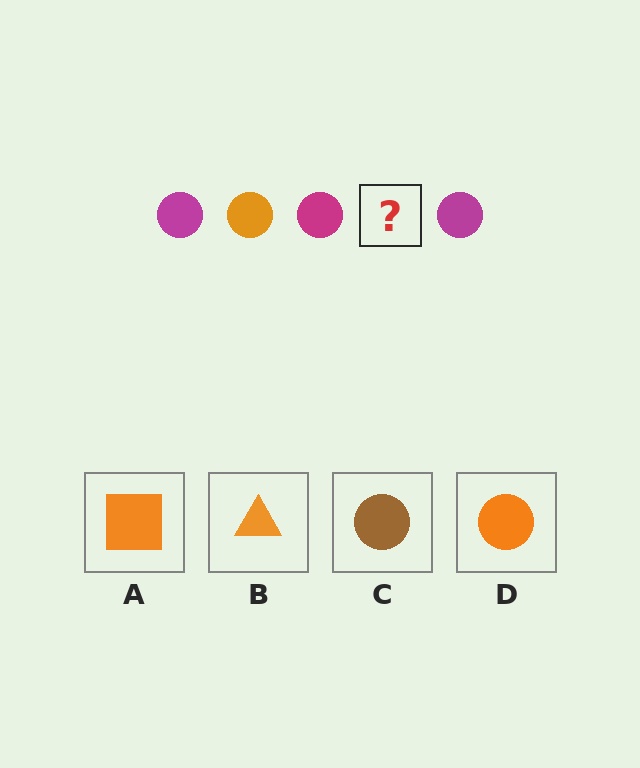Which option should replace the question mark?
Option D.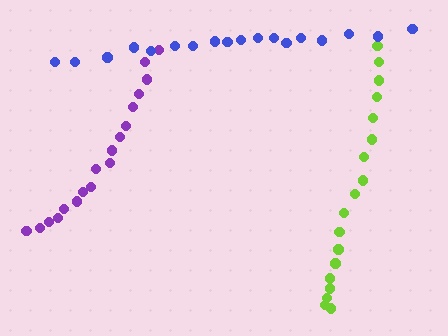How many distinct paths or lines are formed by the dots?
There are 3 distinct paths.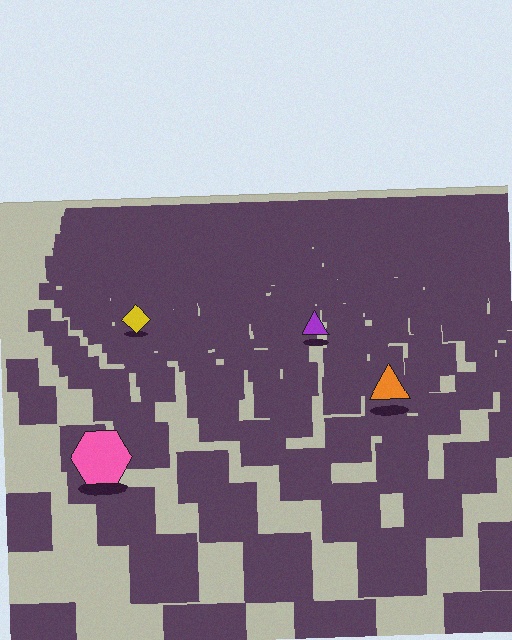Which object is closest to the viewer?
The pink hexagon is closest. The texture marks near it are larger and more spread out.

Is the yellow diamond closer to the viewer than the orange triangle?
No. The orange triangle is closer — you can tell from the texture gradient: the ground texture is coarser near it.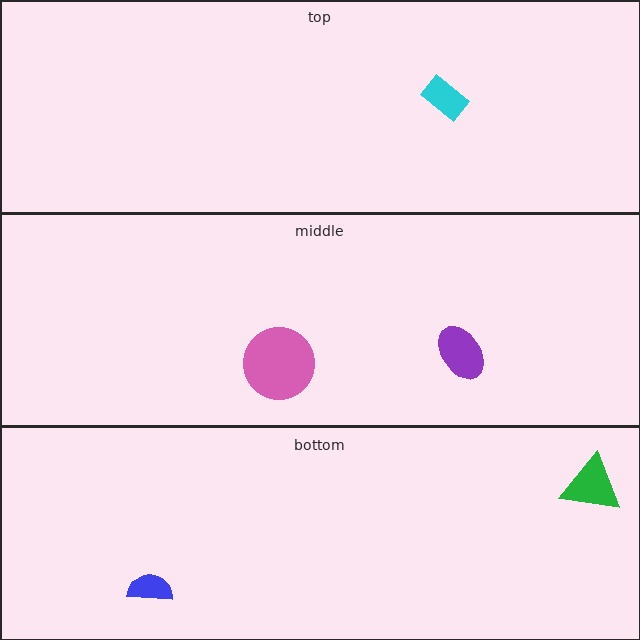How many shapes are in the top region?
1.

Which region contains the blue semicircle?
The bottom region.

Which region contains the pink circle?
The middle region.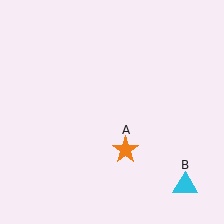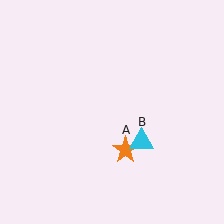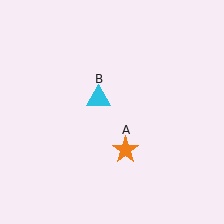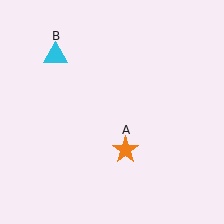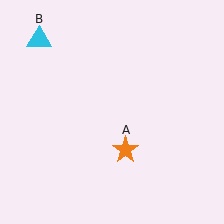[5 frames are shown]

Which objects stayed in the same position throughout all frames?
Orange star (object A) remained stationary.